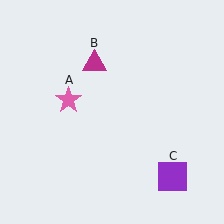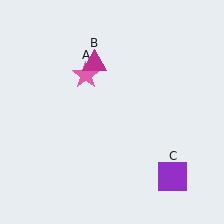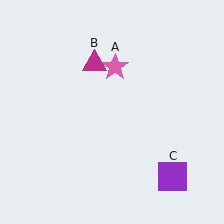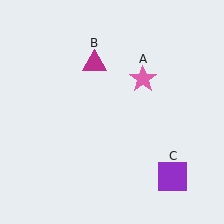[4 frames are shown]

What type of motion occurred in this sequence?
The pink star (object A) rotated clockwise around the center of the scene.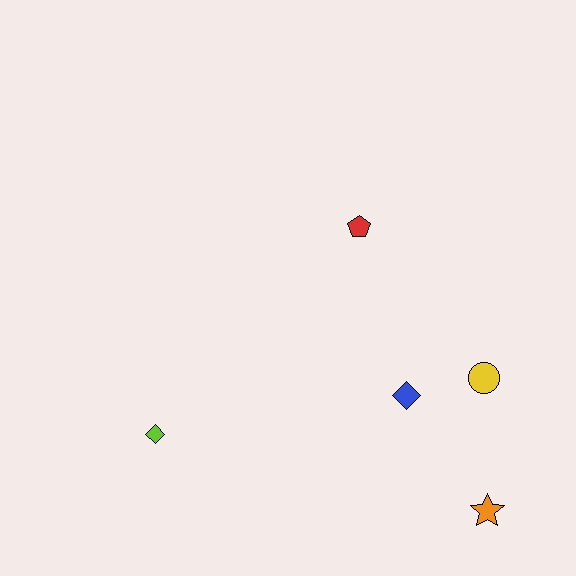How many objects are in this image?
There are 5 objects.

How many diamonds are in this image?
There are 2 diamonds.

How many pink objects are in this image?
There are no pink objects.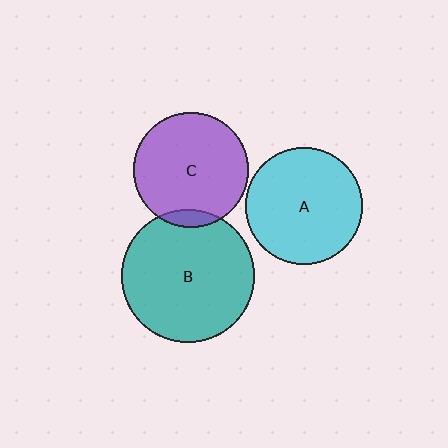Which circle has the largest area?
Circle B (teal).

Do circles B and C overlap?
Yes.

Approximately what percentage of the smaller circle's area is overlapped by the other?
Approximately 5%.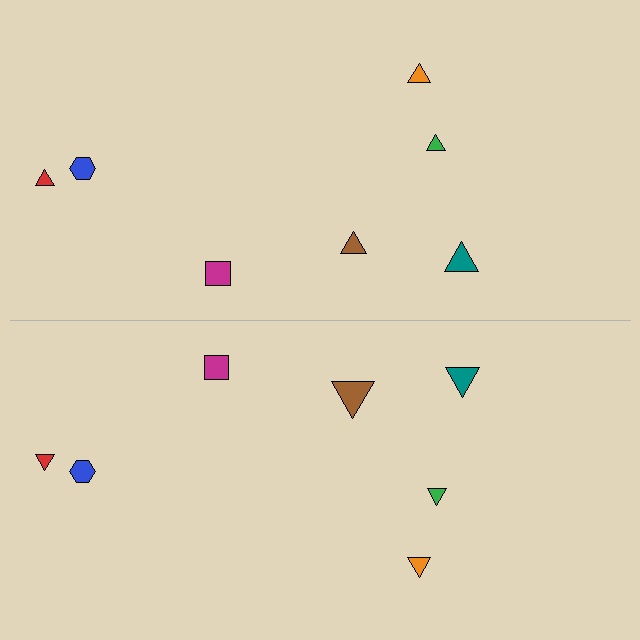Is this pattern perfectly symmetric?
No, the pattern is not perfectly symmetric. The brown triangle on the bottom side has a different size than its mirror counterpart.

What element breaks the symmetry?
The brown triangle on the bottom side has a different size than its mirror counterpart.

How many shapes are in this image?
There are 14 shapes in this image.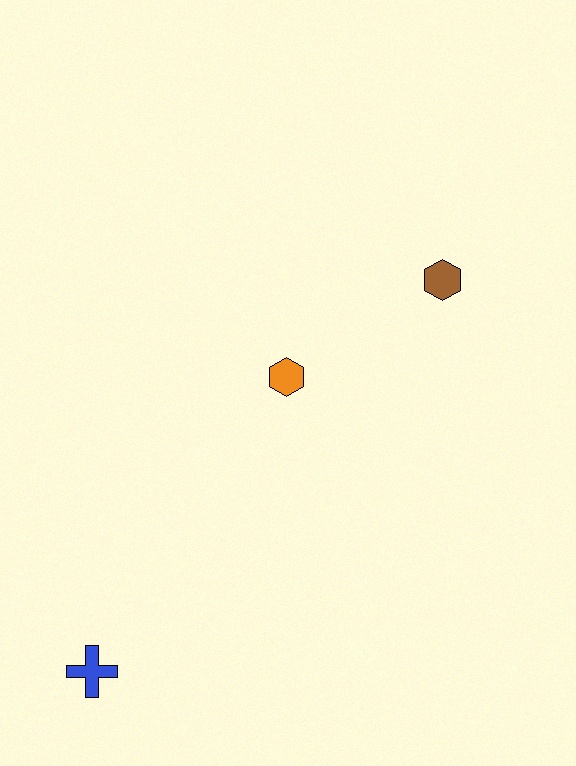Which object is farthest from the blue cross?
The brown hexagon is farthest from the blue cross.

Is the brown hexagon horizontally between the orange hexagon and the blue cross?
No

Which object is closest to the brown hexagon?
The orange hexagon is closest to the brown hexagon.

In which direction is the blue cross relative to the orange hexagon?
The blue cross is below the orange hexagon.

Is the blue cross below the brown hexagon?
Yes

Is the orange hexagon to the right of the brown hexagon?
No